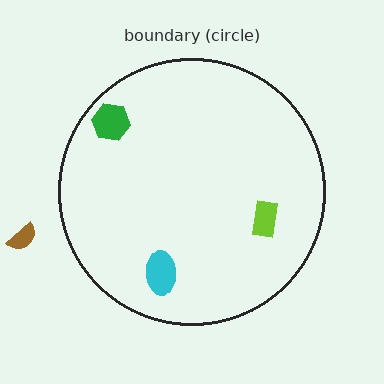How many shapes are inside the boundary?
3 inside, 1 outside.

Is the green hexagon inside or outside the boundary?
Inside.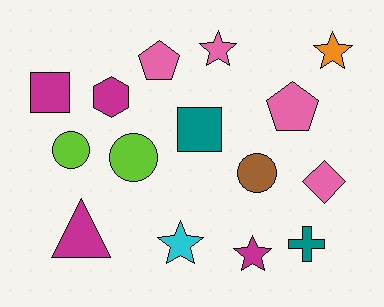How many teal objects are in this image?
There are 2 teal objects.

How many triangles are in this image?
There is 1 triangle.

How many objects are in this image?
There are 15 objects.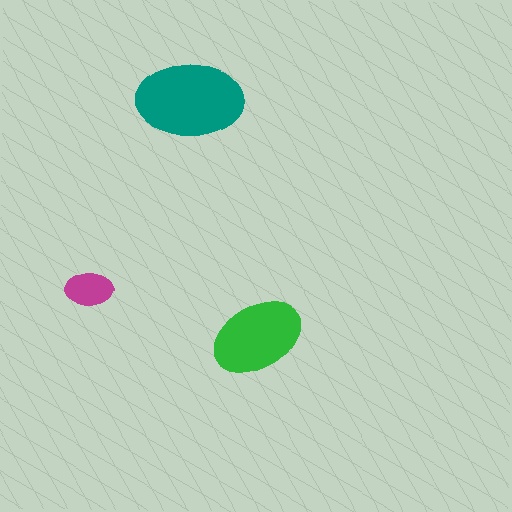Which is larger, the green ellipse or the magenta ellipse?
The green one.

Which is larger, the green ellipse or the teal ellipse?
The teal one.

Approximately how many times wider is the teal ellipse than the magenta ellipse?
About 2 times wider.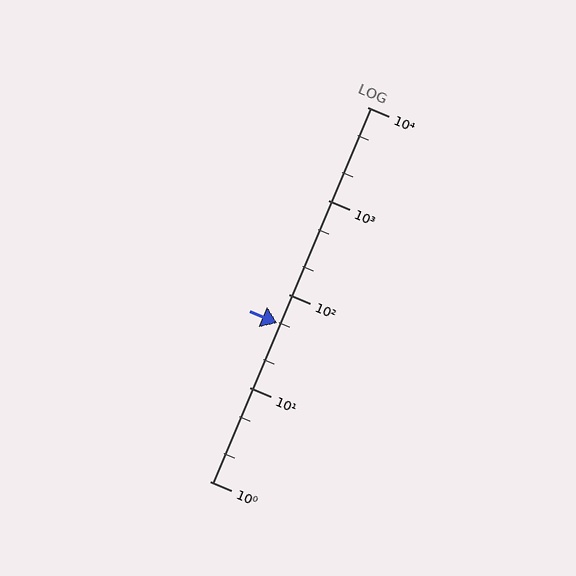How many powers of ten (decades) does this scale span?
The scale spans 4 decades, from 1 to 10000.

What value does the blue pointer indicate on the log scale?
The pointer indicates approximately 49.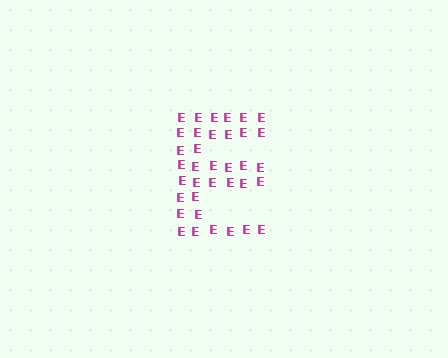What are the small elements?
The small elements are letter E's.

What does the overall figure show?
The overall figure shows the letter E.